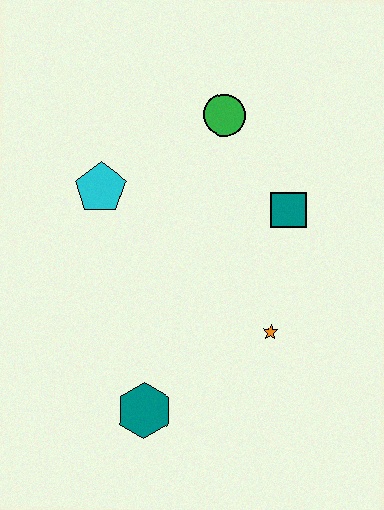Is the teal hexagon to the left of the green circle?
Yes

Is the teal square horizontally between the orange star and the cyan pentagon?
No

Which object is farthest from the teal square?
The teal hexagon is farthest from the teal square.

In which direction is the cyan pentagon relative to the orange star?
The cyan pentagon is to the left of the orange star.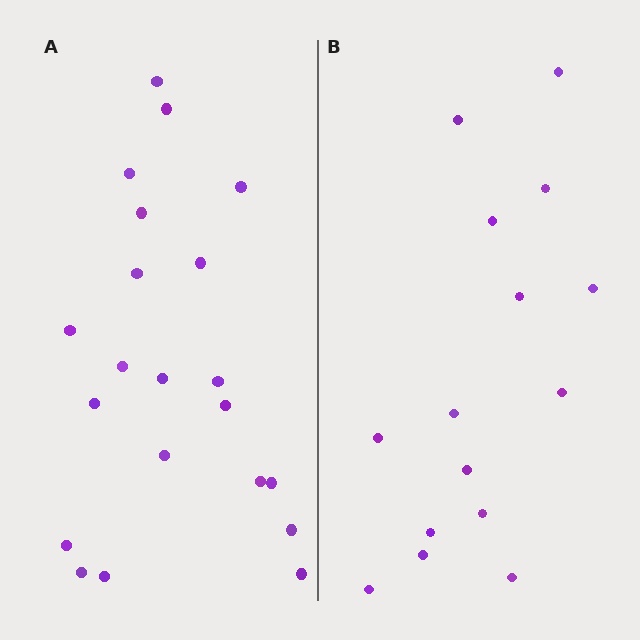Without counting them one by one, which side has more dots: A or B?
Region A (the left region) has more dots.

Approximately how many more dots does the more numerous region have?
Region A has about 6 more dots than region B.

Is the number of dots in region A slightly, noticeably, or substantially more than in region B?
Region A has noticeably more, but not dramatically so. The ratio is roughly 1.4 to 1.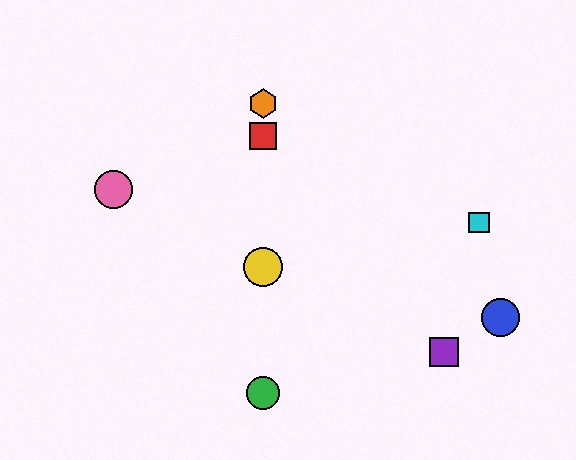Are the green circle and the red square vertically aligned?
Yes, both are at x≈263.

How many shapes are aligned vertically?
4 shapes (the red square, the green circle, the yellow circle, the orange hexagon) are aligned vertically.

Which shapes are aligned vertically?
The red square, the green circle, the yellow circle, the orange hexagon are aligned vertically.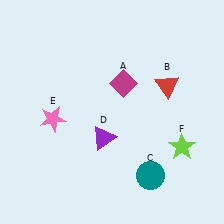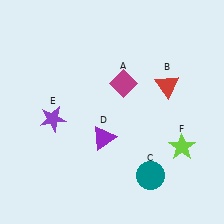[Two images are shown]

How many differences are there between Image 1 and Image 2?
There is 1 difference between the two images.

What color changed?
The star (E) changed from pink in Image 1 to purple in Image 2.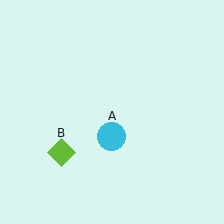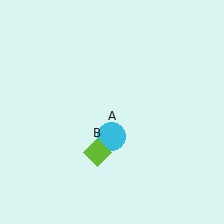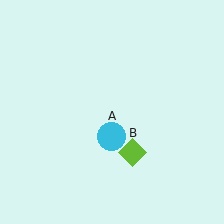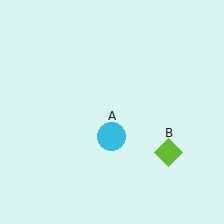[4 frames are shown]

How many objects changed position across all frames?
1 object changed position: lime diamond (object B).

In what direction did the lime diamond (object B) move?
The lime diamond (object B) moved right.